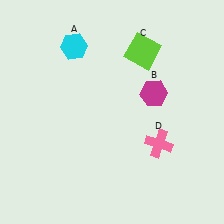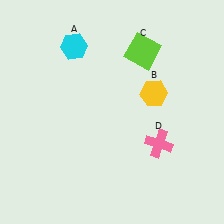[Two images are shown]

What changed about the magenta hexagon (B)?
In Image 1, B is magenta. In Image 2, it changed to yellow.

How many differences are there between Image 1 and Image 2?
There is 1 difference between the two images.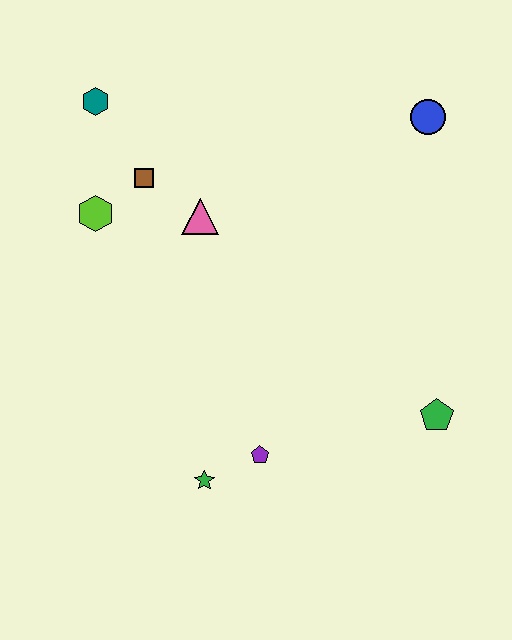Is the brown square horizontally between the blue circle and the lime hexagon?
Yes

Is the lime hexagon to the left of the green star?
Yes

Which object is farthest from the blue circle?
The green star is farthest from the blue circle.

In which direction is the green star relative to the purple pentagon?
The green star is to the left of the purple pentagon.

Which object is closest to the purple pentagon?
The green star is closest to the purple pentagon.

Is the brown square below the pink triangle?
No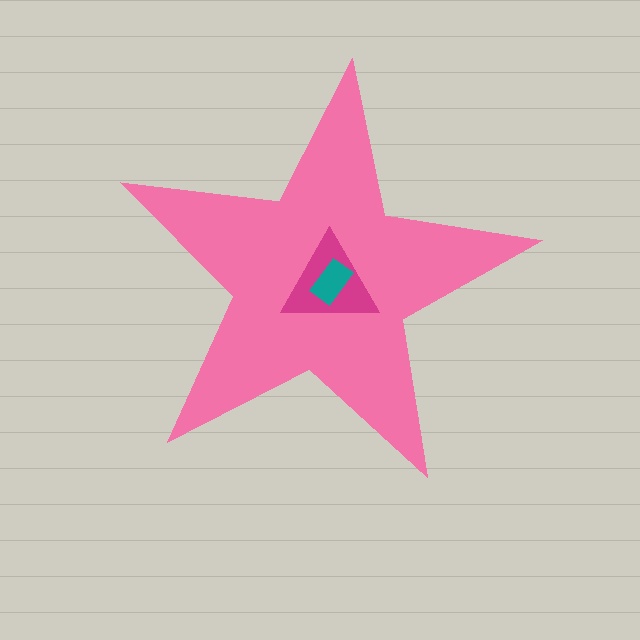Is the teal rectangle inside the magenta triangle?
Yes.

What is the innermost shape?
The teal rectangle.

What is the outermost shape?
The pink star.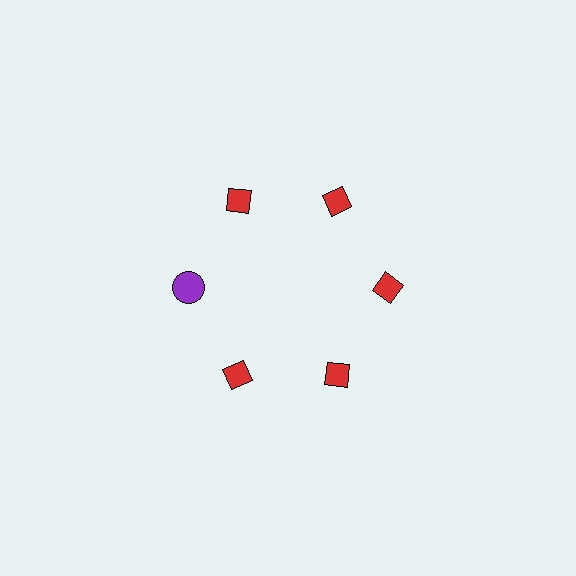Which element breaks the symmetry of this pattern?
The purple circle at roughly the 9 o'clock position breaks the symmetry. All other shapes are red diamonds.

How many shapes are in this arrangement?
There are 6 shapes arranged in a ring pattern.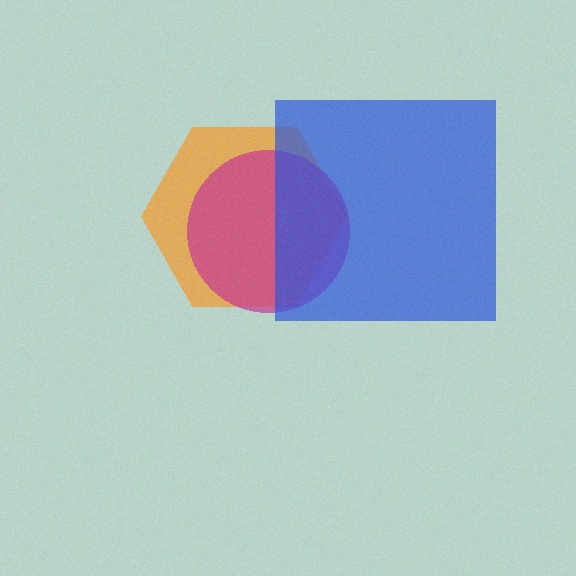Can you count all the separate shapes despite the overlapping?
Yes, there are 3 separate shapes.